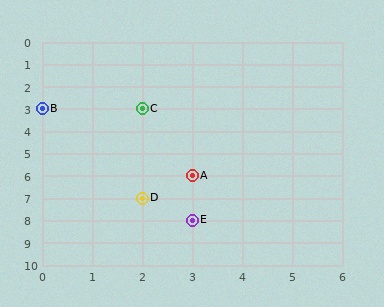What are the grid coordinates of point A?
Point A is at grid coordinates (3, 6).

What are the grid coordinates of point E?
Point E is at grid coordinates (3, 8).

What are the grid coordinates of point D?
Point D is at grid coordinates (2, 7).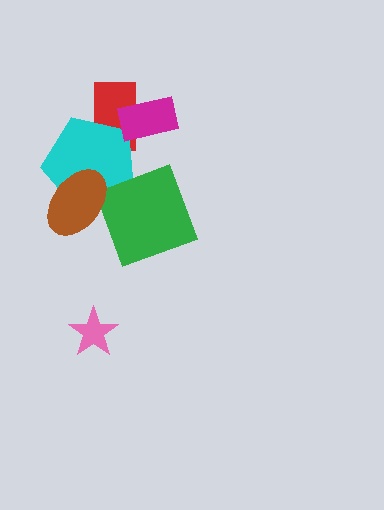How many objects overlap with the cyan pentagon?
3 objects overlap with the cyan pentagon.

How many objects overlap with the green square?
1 object overlaps with the green square.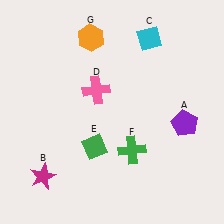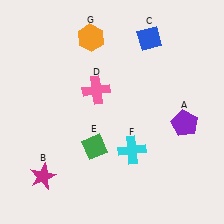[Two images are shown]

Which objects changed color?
C changed from cyan to blue. F changed from green to cyan.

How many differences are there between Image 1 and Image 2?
There are 2 differences between the two images.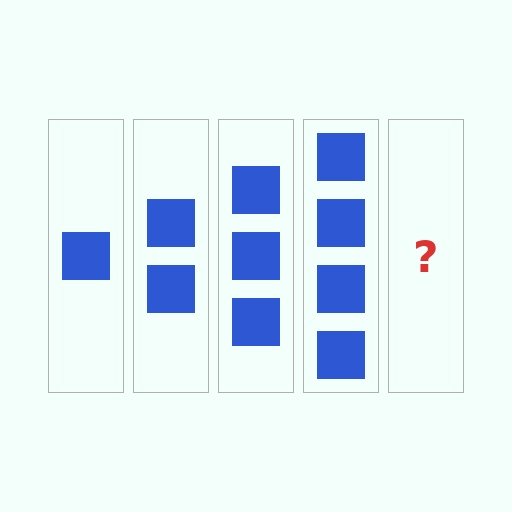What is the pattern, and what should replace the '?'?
The pattern is that each step adds one more square. The '?' should be 5 squares.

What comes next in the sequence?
The next element should be 5 squares.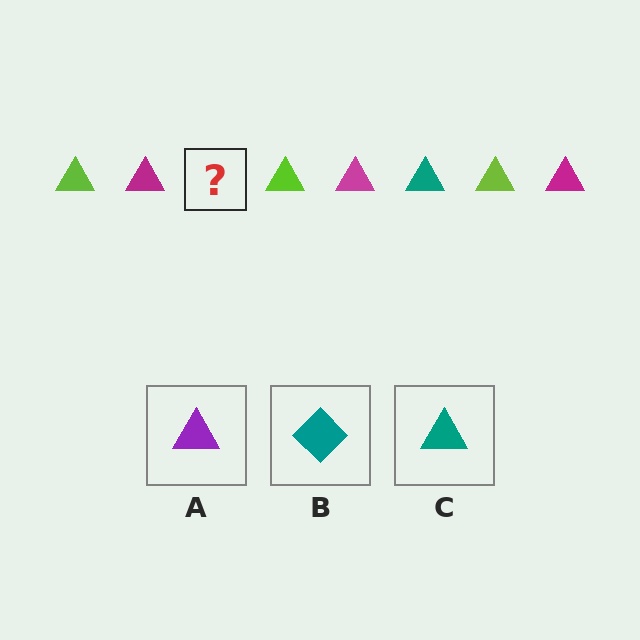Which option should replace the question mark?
Option C.